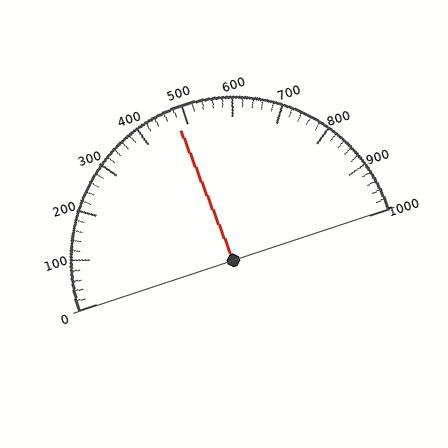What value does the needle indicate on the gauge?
The needle indicates approximately 480.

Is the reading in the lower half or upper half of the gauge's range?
The reading is in the lower half of the range (0 to 1000).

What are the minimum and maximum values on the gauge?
The gauge ranges from 0 to 1000.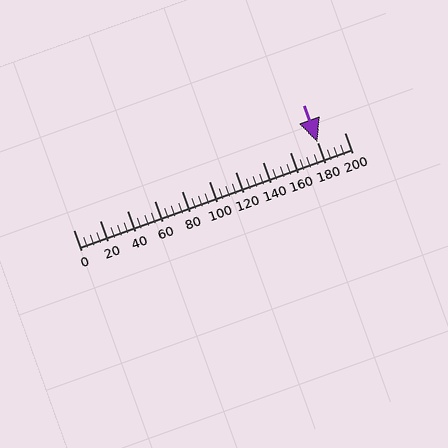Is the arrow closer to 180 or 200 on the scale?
The arrow is closer to 180.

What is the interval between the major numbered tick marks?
The major tick marks are spaced 20 units apart.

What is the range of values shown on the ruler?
The ruler shows values from 0 to 200.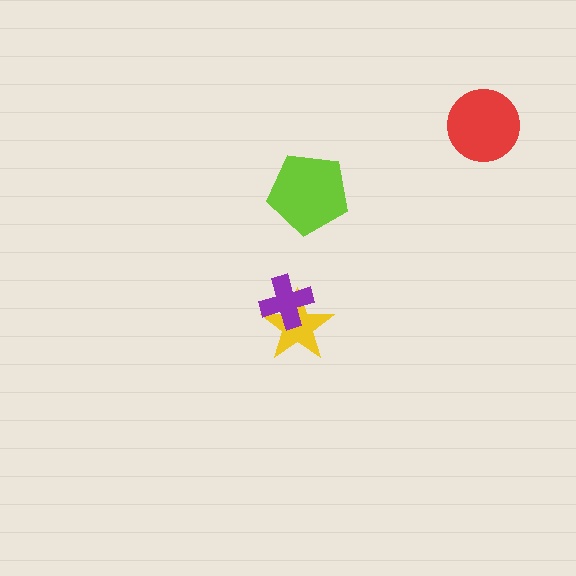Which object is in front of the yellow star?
The purple cross is in front of the yellow star.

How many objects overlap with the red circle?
0 objects overlap with the red circle.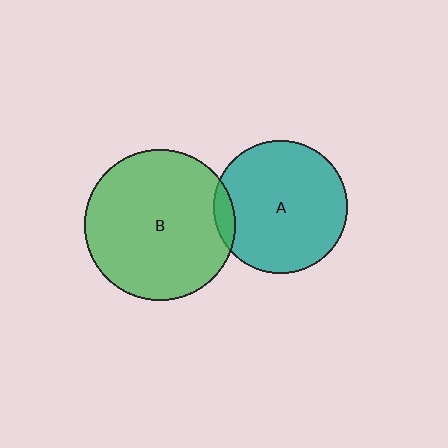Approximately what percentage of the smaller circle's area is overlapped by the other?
Approximately 5%.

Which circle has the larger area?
Circle B (green).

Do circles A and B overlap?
Yes.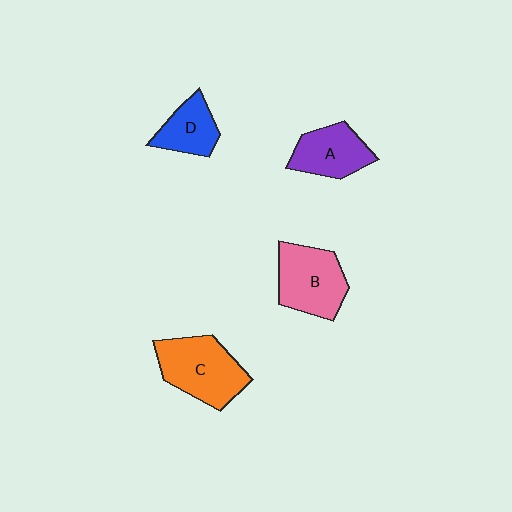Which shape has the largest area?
Shape C (orange).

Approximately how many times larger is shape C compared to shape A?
Approximately 1.4 times.